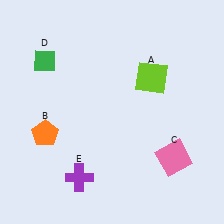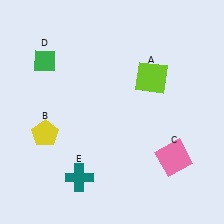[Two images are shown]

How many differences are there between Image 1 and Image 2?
There are 2 differences between the two images.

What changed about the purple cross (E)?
In Image 1, E is purple. In Image 2, it changed to teal.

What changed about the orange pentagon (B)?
In Image 1, B is orange. In Image 2, it changed to yellow.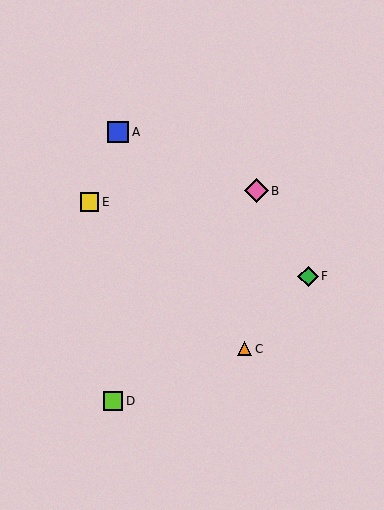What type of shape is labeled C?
Shape C is an orange triangle.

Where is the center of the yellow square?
The center of the yellow square is at (90, 202).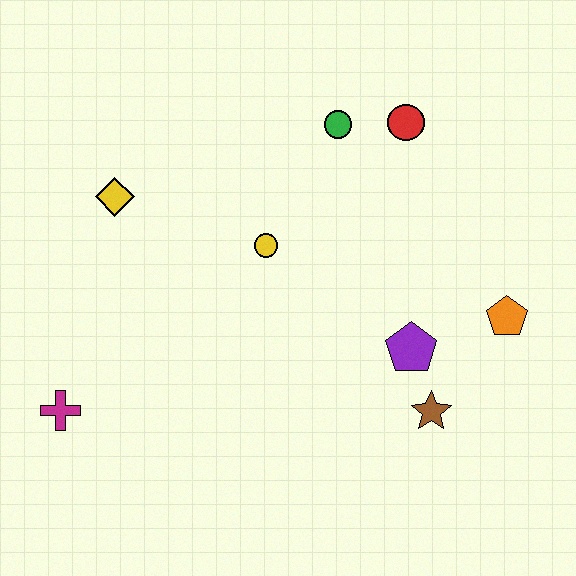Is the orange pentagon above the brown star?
Yes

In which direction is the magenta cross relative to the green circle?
The magenta cross is below the green circle.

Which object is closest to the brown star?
The purple pentagon is closest to the brown star.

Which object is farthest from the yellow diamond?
The orange pentagon is farthest from the yellow diamond.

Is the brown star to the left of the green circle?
No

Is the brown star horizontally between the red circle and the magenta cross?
No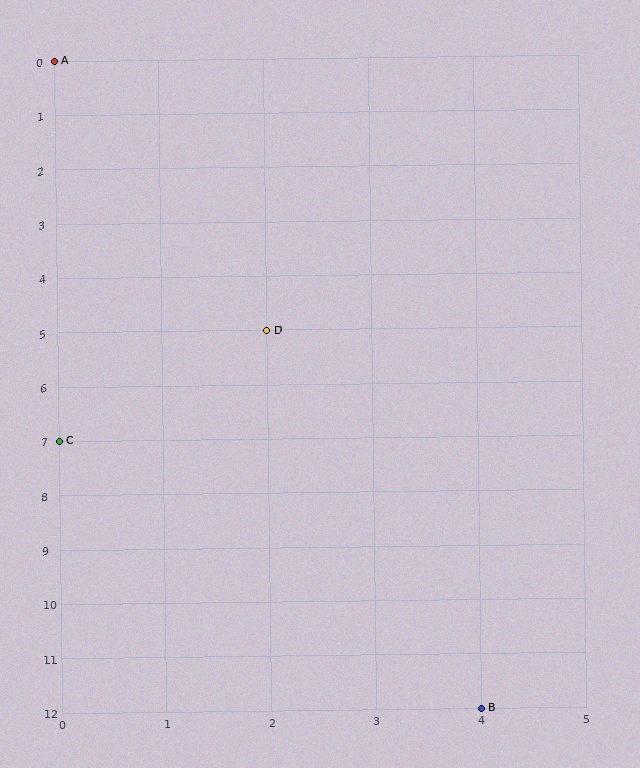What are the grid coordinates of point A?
Point A is at grid coordinates (0, 0).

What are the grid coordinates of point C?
Point C is at grid coordinates (0, 7).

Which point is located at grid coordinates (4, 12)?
Point B is at (4, 12).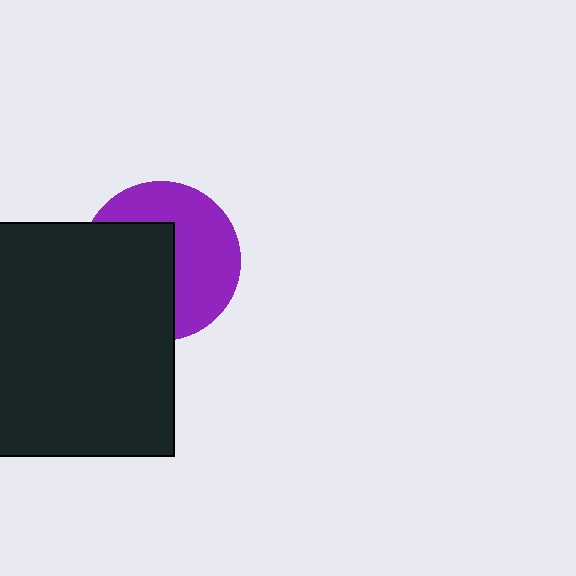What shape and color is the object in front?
The object in front is a black square.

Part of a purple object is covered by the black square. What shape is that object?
It is a circle.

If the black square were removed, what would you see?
You would see the complete purple circle.